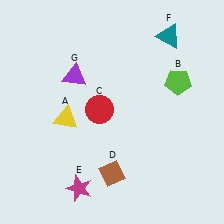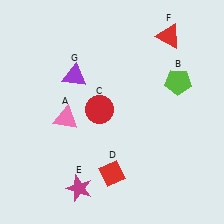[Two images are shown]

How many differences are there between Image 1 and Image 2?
There are 3 differences between the two images.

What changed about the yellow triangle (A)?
In Image 1, A is yellow. In Image 2, it changed to pink.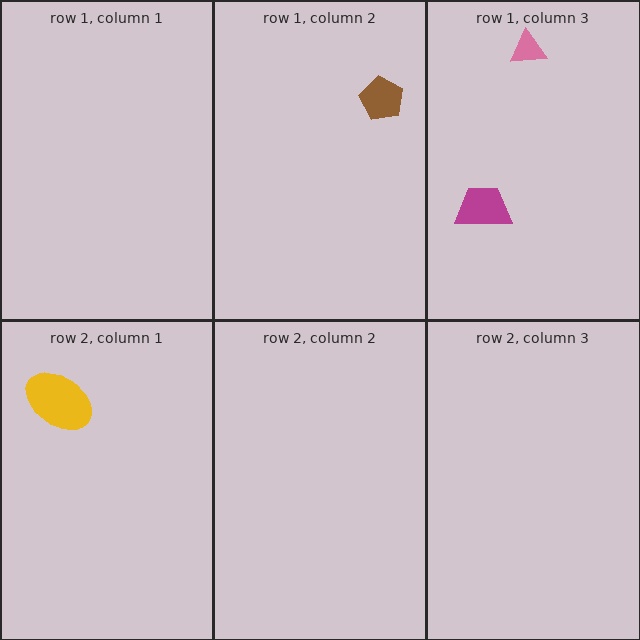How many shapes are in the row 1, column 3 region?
2.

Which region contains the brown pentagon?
The row 1, column 2 region.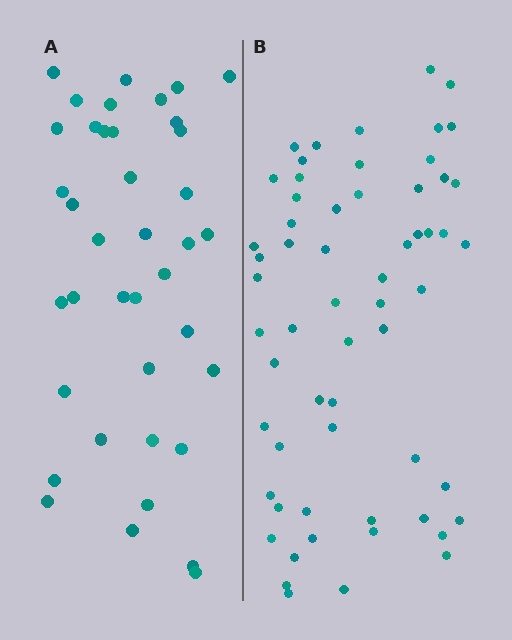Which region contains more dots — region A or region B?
Region B (the right region) has more dots.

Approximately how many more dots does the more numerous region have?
Region B has approximately 20 more dots than region A.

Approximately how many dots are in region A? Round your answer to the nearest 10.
About 40 dots. (The exact count is 39, which rounds to 40.)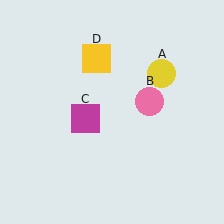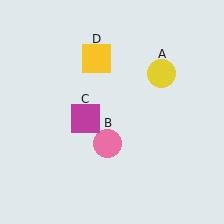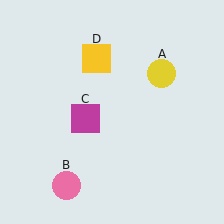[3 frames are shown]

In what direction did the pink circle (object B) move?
The pink circle (object B) moved down and to the left.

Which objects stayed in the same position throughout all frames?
Yellow circle (object A) and magenta square (object C) and yellow square (object D) remained stationary.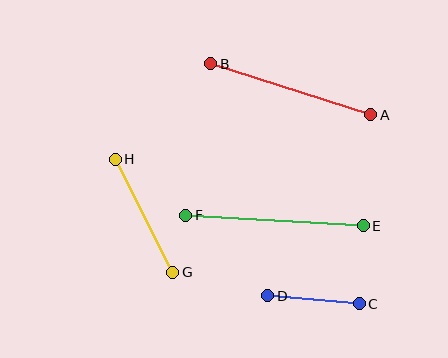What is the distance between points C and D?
The distance is approximately 92 pixels.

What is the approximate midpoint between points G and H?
The midpoint is at approximately (144, 216) pixels.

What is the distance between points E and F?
The distance is approximately 178 pixels.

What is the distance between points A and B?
The distance is approximately 168 pixels.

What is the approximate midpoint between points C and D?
The midpoint is at approximately (314, 300) pixels.